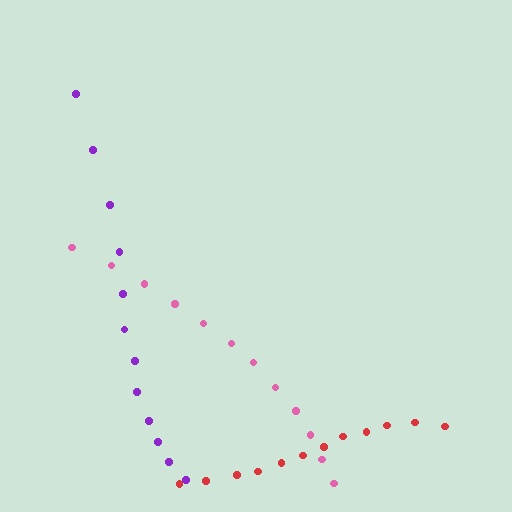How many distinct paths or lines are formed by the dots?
There are 3 distinct paths.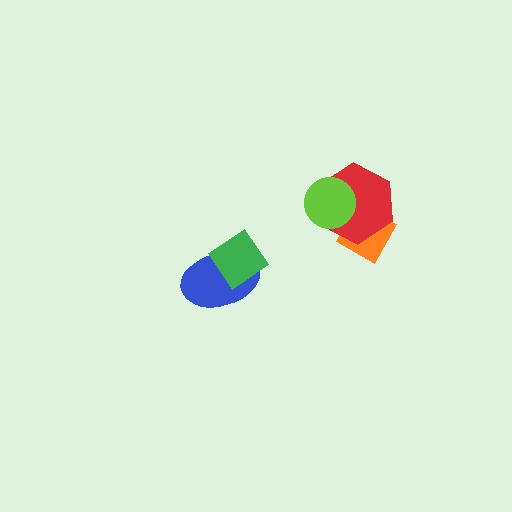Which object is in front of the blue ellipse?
The green diamond is in front of the blue ellipse.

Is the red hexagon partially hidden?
Yes, it is partially covered by another shape.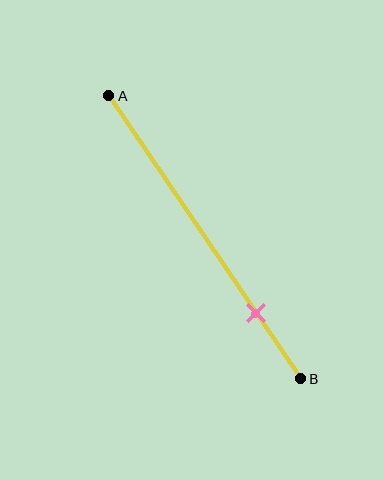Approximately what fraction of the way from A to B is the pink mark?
The pink mark is approximately 75% of the way from A to B.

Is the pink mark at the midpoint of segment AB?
No, the mark is at about 75% from A, not at the 50% midpoint.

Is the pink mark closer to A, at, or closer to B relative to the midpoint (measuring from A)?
The pink mark is closer to point B than the midpoint of segment AB.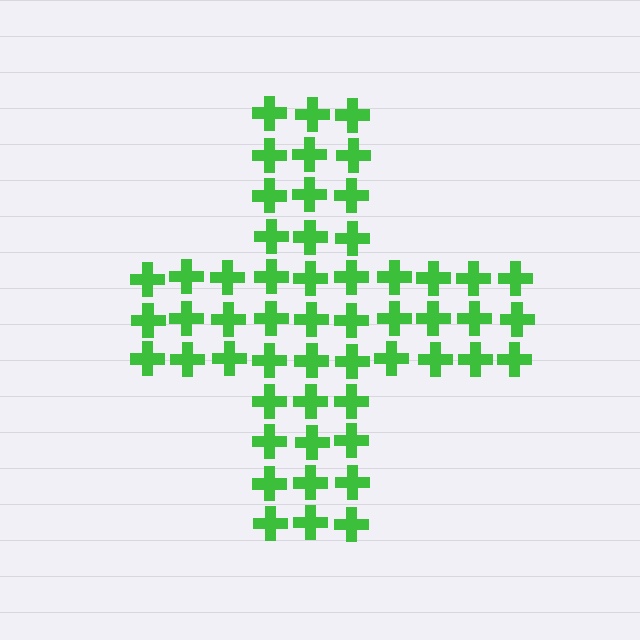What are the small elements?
The small elements are crosses.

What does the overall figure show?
The overall figure shows a cross.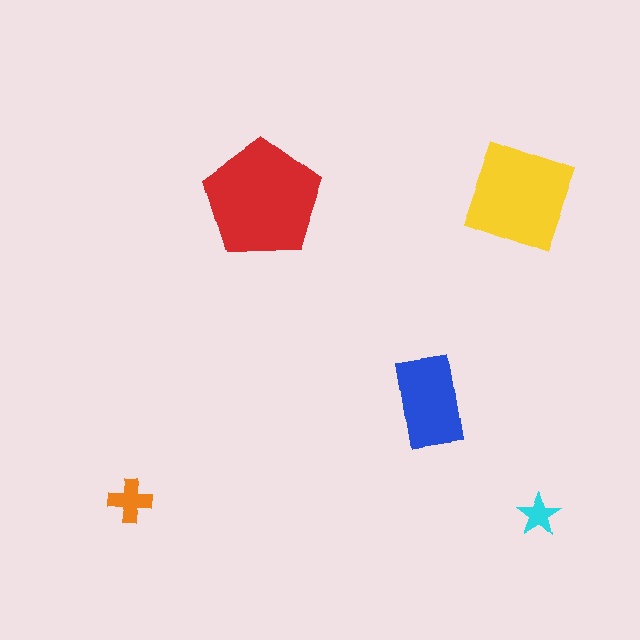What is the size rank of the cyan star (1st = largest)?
5th.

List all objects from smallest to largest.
The cyan star, the orange cross, the blue rectangle, the yellow diamond, the red pentagon.